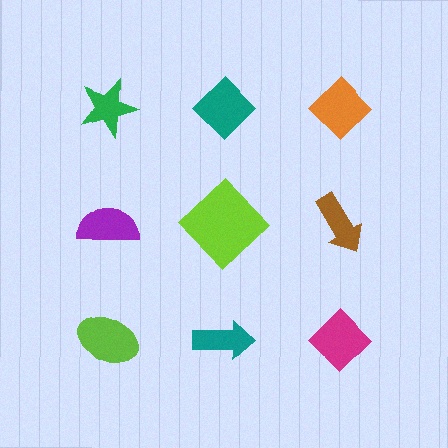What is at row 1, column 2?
A teal diamond.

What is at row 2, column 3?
A brown arrow.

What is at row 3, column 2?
A teal arrow.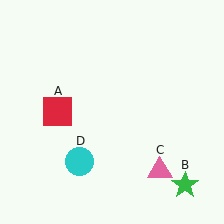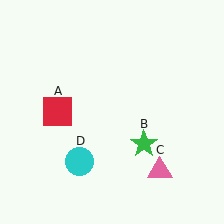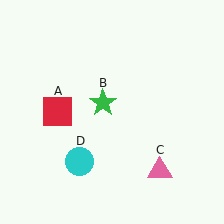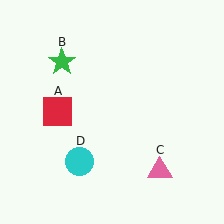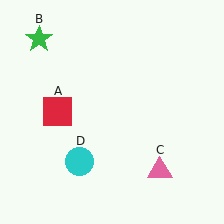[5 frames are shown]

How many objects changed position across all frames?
1 object changed position: green star (object B).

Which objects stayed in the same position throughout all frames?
Red square (object A) and pink triangle (object C) and cyan circle (object D) remained stationary.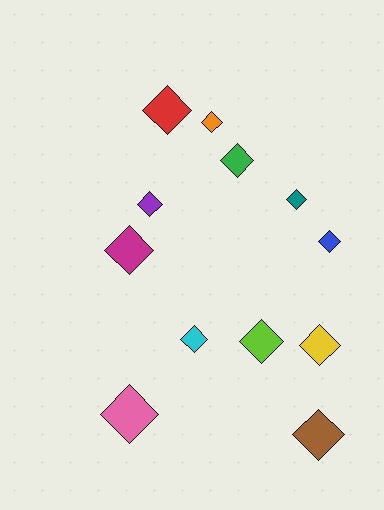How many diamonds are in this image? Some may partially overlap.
There are 12 diamonds.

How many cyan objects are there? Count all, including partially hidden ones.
There is 1 cyan object.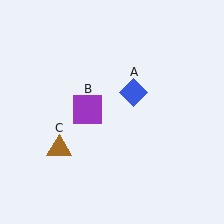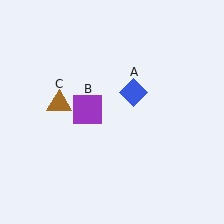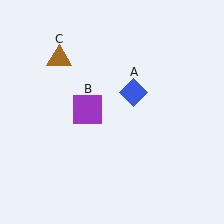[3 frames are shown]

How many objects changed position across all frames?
1 object changed position: brown triangle (object C).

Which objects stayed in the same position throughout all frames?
Blue diamond (object A) and purple square (object B) remained stationary.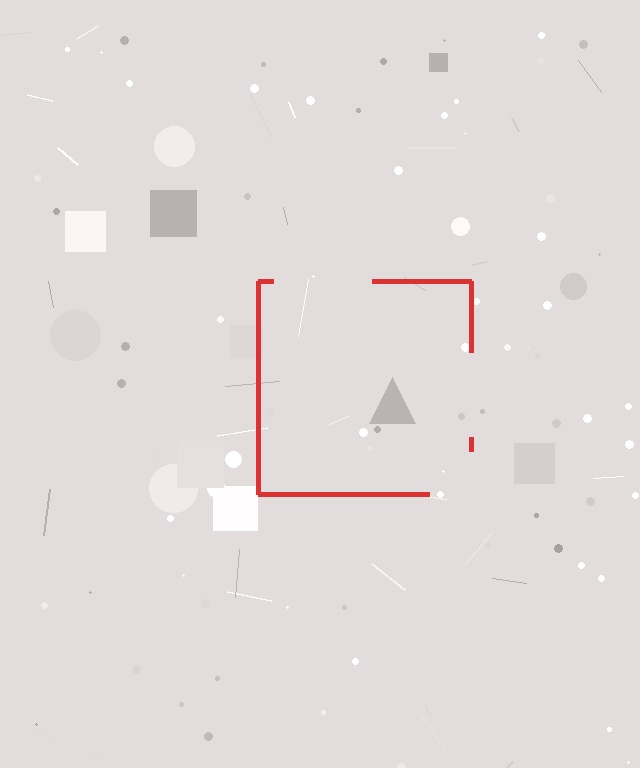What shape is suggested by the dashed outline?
The dashed outline suggests a square.